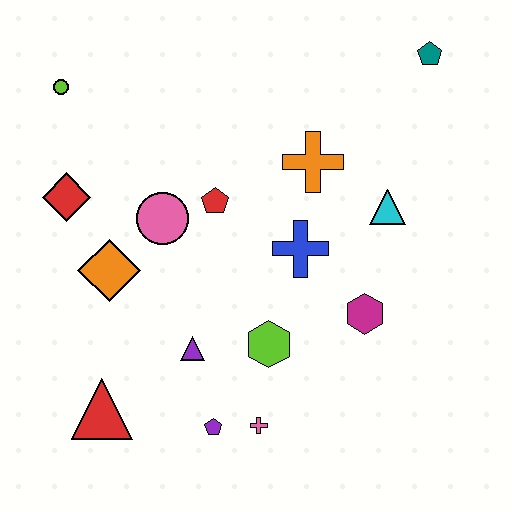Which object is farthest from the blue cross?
The lime circle is farthest from the blue cross.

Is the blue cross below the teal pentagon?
Yes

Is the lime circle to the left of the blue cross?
Yes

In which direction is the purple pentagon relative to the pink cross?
The purple pentagon is to the left of the pink cross.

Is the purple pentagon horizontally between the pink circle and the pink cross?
Yes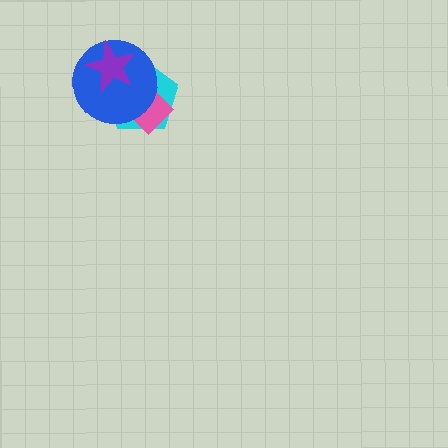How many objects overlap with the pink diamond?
2 objects overlap with the pink diamond.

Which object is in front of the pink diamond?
The blue circle is in front of the pink diamond.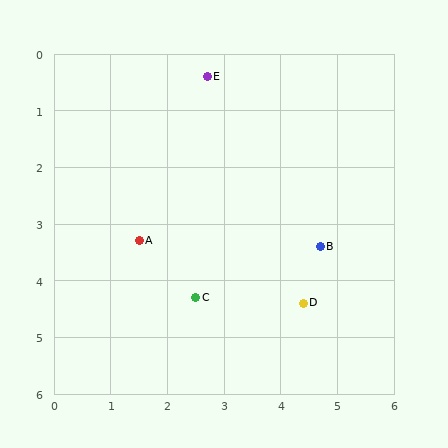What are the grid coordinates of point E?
Point E is at approximately (2.7, 0.4).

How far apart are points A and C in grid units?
Points A and C are about 1.4 grid units apart.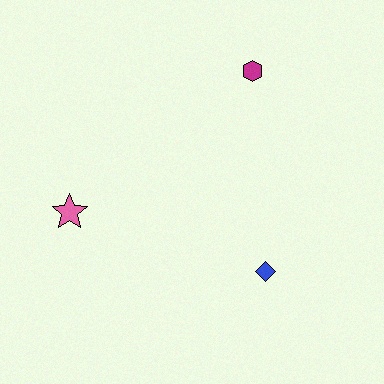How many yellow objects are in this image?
There are no yellow objects.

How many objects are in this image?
There are 3 objects.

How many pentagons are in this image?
There are no pentagons.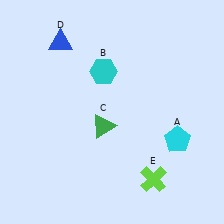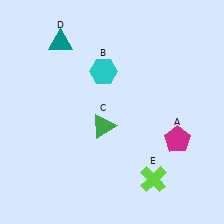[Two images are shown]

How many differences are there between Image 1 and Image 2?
There are 2 differences between the two images.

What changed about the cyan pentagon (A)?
In Image 1, A is cyan. In Image 2, it changed to magenta.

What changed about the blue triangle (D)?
In Image 1, D is blue. In Image 2, it changed to teal.